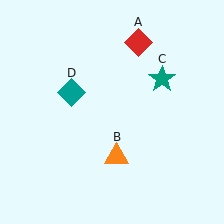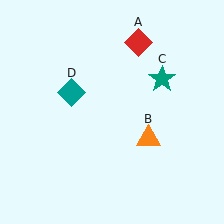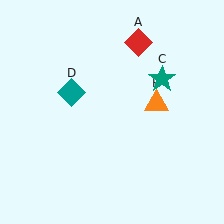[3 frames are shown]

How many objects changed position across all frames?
1 object changed position: orange triangle (object B).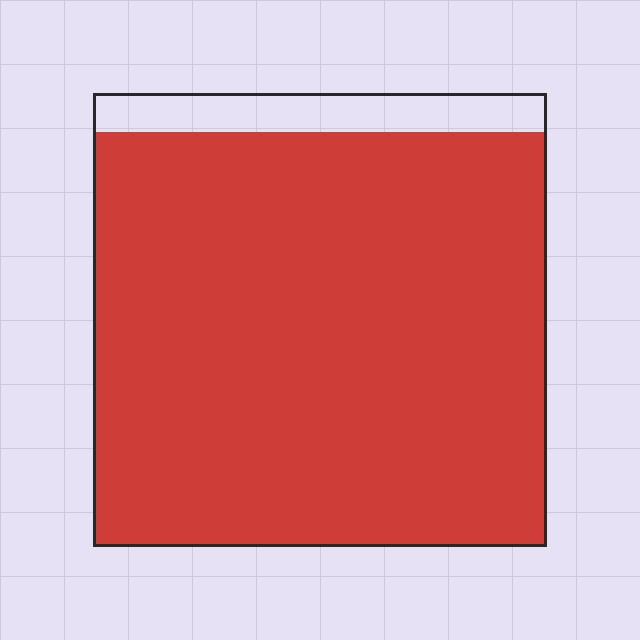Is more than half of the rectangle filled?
Yes.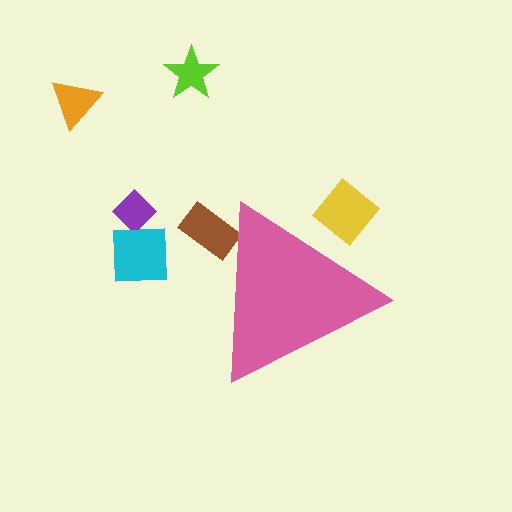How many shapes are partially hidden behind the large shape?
2 shapes are partially hidden.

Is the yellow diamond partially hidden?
Yes, the yellow diamond is partially hidden behind the pink triangle.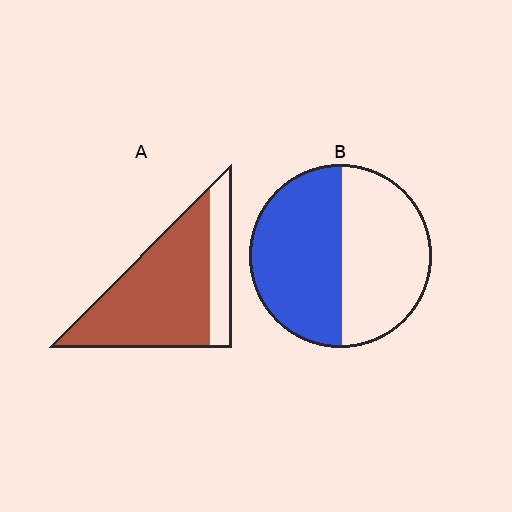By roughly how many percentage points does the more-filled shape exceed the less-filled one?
By roughly 25 percentage points (A over B).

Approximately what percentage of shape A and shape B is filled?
A is approximately 75% and B is approximately 50%.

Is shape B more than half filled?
Roughly half.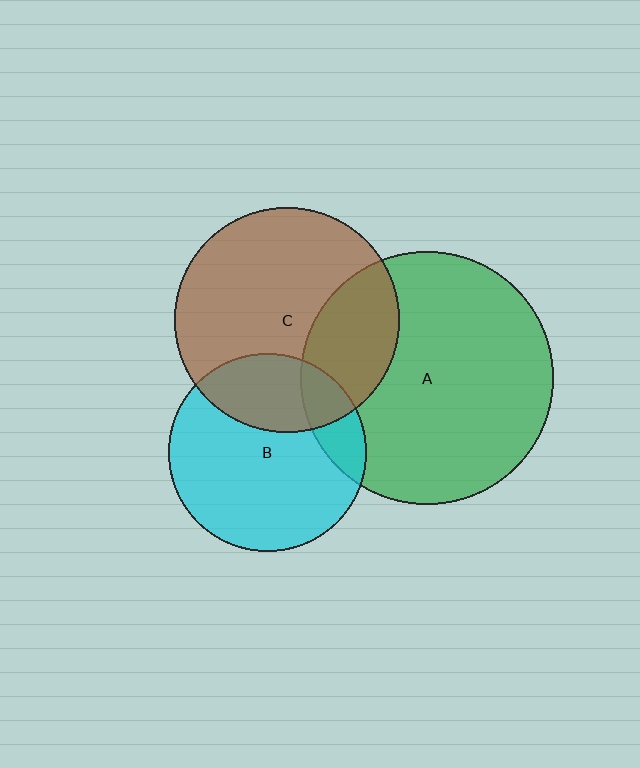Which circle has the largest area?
Circle A (green).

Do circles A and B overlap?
Yes.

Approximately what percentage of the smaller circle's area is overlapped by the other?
Approximately 15%.